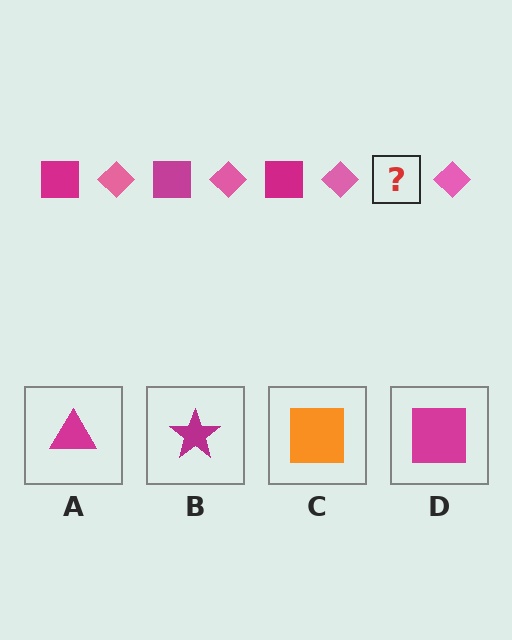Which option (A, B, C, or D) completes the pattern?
D.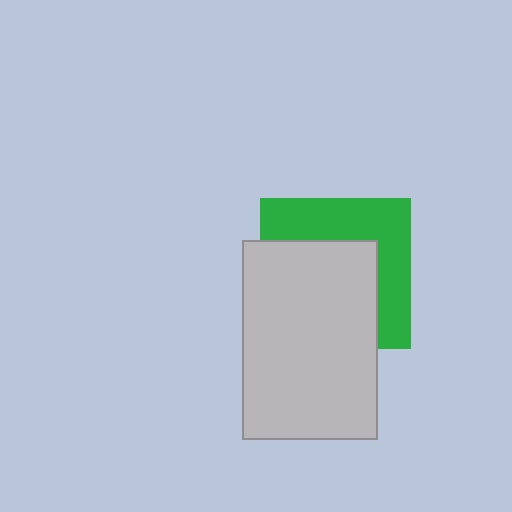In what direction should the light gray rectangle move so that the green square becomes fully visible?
The light gray rectangle should move toward the lower-left. That is the shortest direction to clear the overlap and leave the green square fully visible.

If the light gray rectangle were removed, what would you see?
You would see the complete green square.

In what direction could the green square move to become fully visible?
The green square could move toward the upper-right. That would shift it out from behind the light gray rectangle entirely.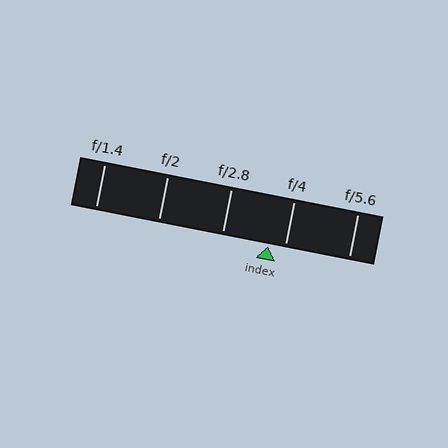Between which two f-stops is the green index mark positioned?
The index mark is between f/2.8 and f/4.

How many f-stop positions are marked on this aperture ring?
There are 5 f-stop positions marked.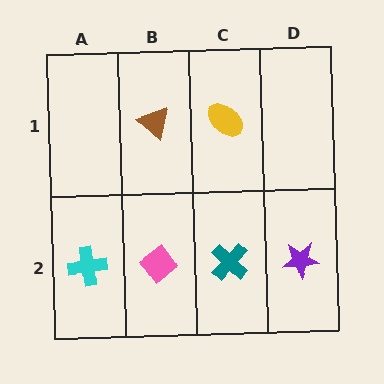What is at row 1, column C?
A yellow ellipse.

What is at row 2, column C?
A teal cross.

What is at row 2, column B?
A pink diamond.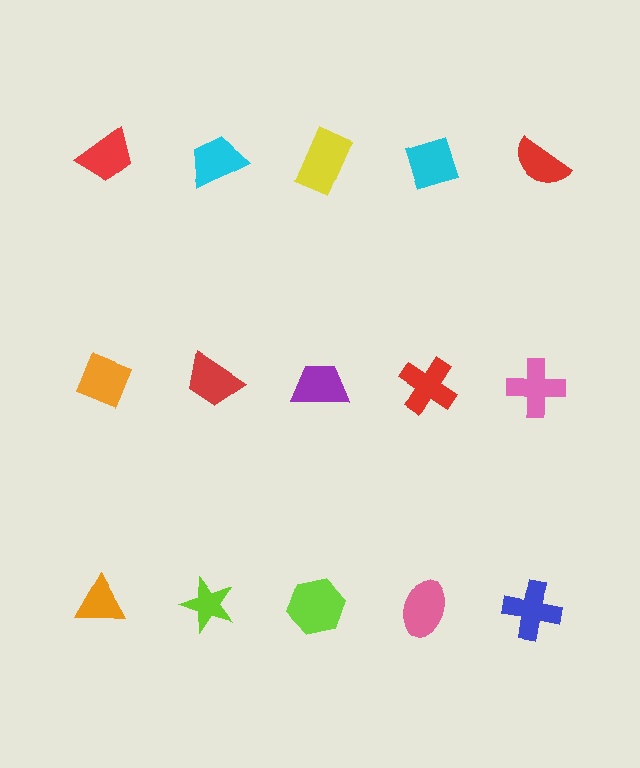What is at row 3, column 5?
A blue cross.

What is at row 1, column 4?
A cyan diamond.